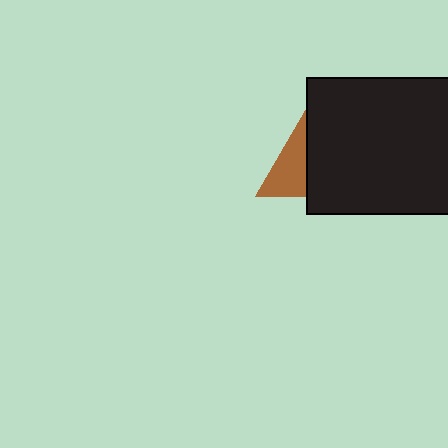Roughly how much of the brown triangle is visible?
About half of it is visible (roughly 50%).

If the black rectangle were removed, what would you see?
You would see the complete brown triangle.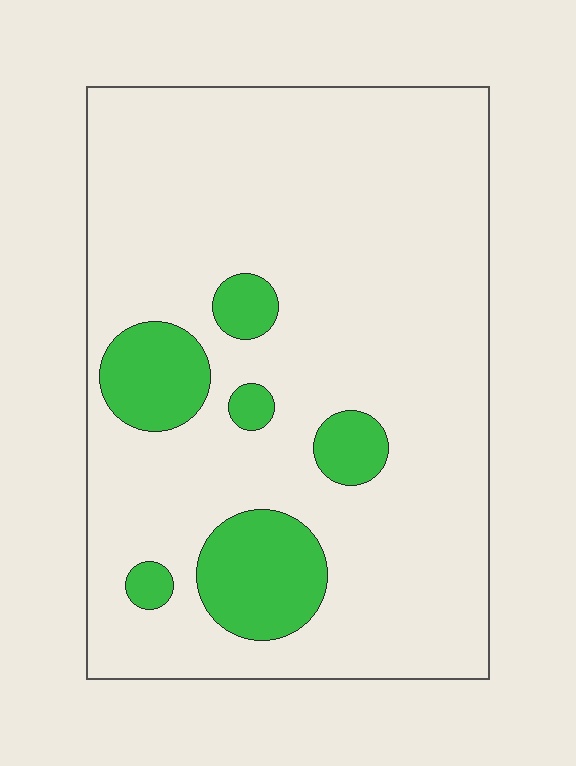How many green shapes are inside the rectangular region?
6.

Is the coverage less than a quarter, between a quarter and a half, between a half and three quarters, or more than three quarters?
Less than a quarter.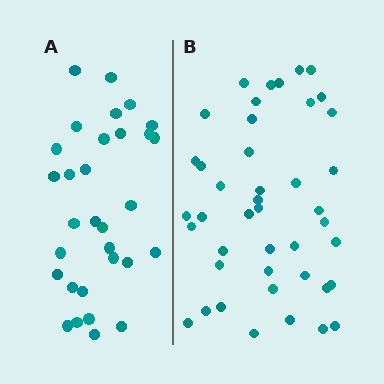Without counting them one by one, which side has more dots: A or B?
Region B (the right region) has more dots.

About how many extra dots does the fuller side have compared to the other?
Region B has roughly 12 or so more dots than region A.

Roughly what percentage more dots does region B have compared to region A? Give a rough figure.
About 40% more.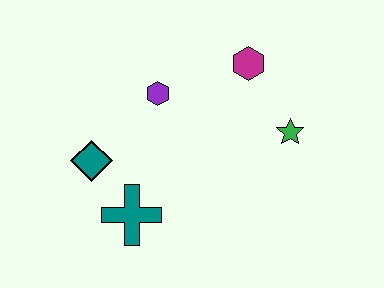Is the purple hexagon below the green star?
No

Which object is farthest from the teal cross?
The magenta hexagon is farthest from the teal cross.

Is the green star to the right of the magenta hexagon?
Yes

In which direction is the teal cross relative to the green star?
The teal cross is to the left of the green star.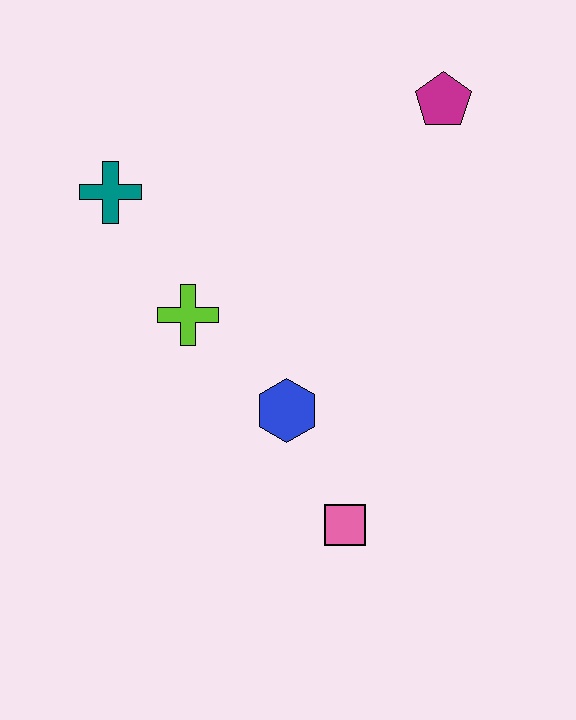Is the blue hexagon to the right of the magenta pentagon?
No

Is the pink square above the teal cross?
No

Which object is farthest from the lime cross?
The magenta pentagon is farthest from the lime cross.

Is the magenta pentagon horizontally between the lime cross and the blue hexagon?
No